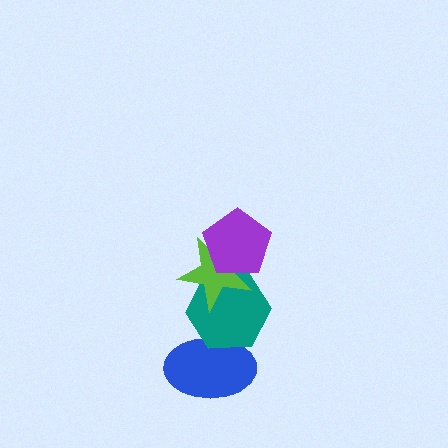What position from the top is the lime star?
The lime star is 2nd from the top.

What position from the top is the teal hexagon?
The teal hexagon is 3rd from the top.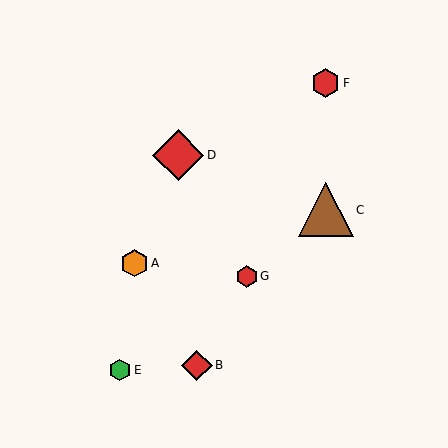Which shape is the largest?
The brown triangle (labeled C) is the largest.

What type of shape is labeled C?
Shape C is a brown triangle.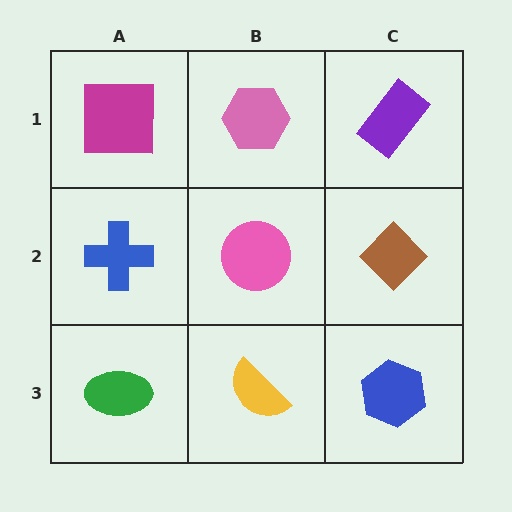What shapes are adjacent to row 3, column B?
A pink circle (row 2, column B), a green ellipse (row 3, column A), a blue hexagon (row 3, column C).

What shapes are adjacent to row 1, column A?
A blue cross (row 2, column A), a pink hexagon (row 1, column B).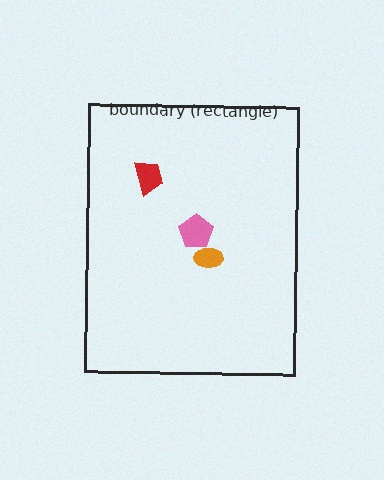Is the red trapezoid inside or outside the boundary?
Inside.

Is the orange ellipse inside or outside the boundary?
Inside.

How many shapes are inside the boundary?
3 inside, 0 outside.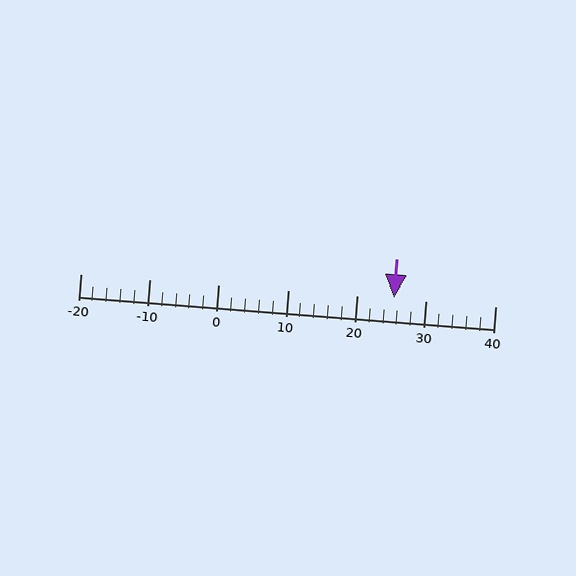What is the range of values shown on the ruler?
The ruler shows values from -20 to 40.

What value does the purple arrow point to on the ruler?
The purple arrow points to approximately 25.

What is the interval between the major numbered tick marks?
The major tick marks are spaced 10 units apart.